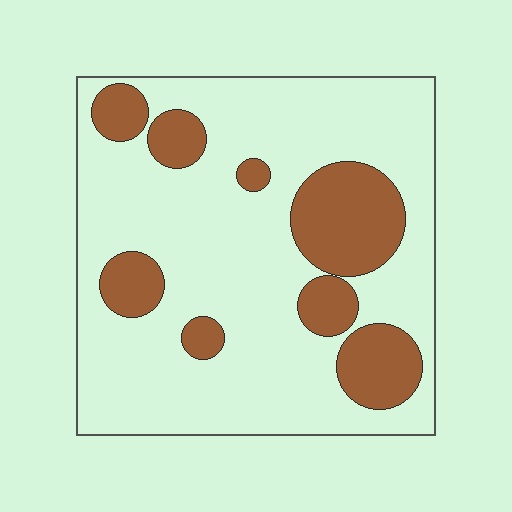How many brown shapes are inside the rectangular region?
8.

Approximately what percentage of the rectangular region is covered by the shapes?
Approximately 25%.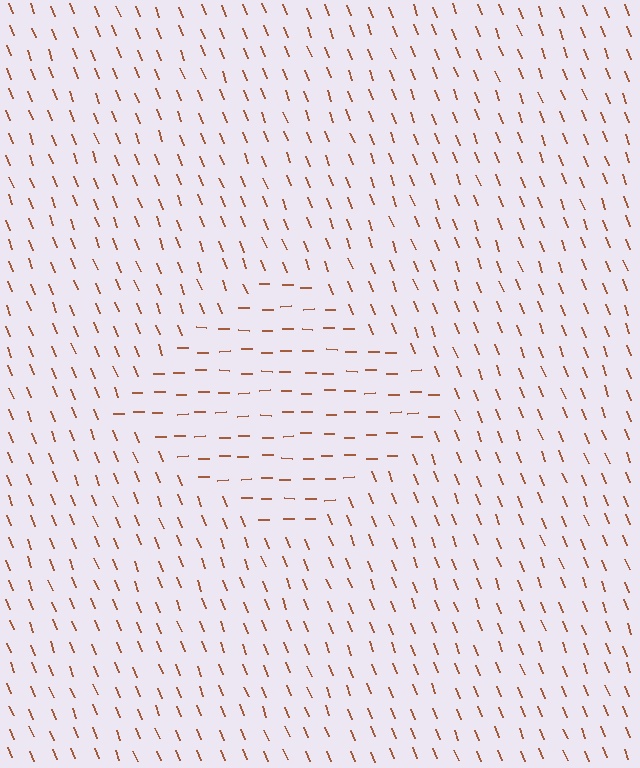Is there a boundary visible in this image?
Yes, there is a texture boundary formed by a change in line orientation.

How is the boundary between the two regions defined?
The boundary is defined purely by a change in line orientation (approximately 69 degrees difference). All lines are the same color and thickness.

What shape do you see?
I see a diamond.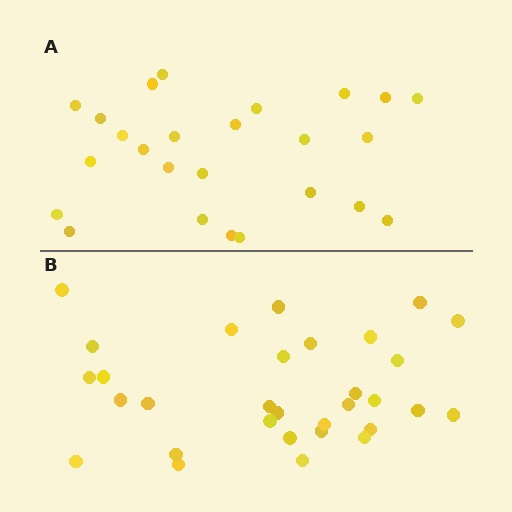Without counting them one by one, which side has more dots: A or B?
Region B (the bottom region) has more dots.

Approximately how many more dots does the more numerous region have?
Region B has about 6 more dots than region A.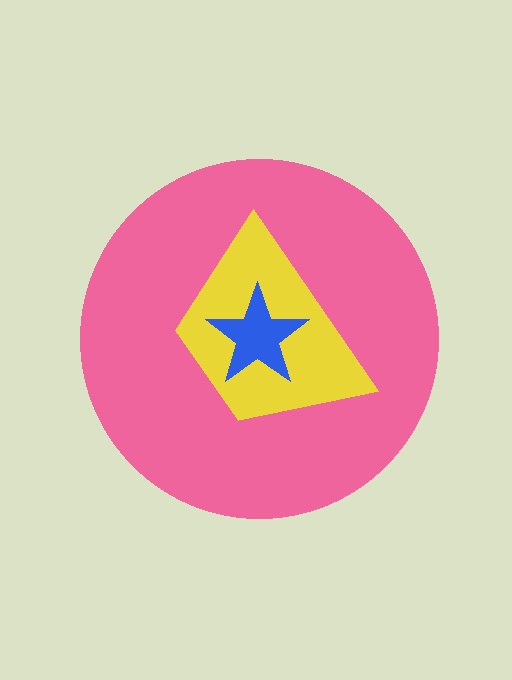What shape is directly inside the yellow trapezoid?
The blue star.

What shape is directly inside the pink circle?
The yellow trapezoid.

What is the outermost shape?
The pink circle.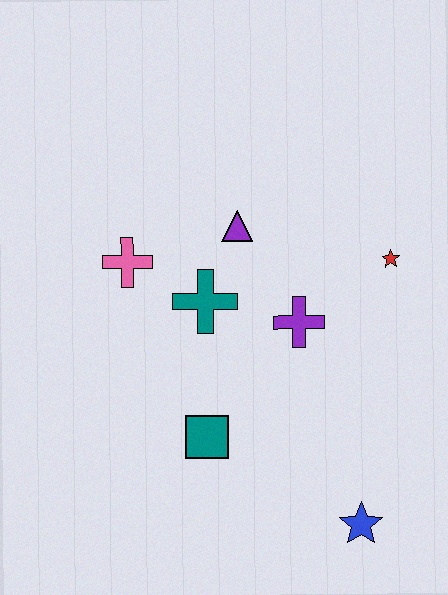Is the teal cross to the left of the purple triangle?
Yes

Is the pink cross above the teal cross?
Yes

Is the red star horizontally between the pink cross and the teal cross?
No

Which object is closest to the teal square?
The teal cross is closest to the teal square.